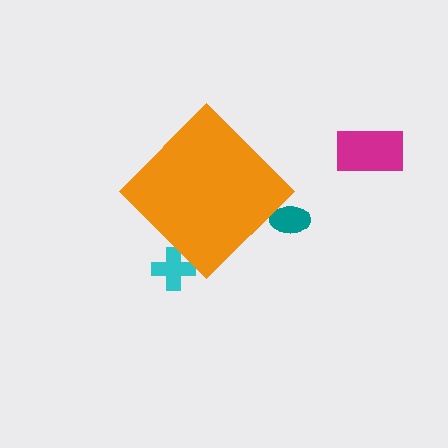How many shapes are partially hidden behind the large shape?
2 shapes are partially hidden.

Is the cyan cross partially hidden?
Yes, the cyan cross is partially hidden behind the orange diamond.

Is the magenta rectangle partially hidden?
No, the magenta rectangle is fully visible.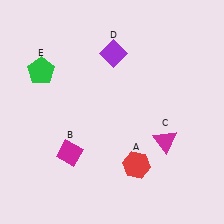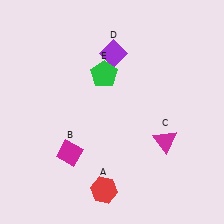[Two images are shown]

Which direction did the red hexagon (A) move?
The red hexagon (A) moved left.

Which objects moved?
The objects that moved are: the red hexagon (A), the green pentagon (E).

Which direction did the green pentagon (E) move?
The green pentagon (E) moved right.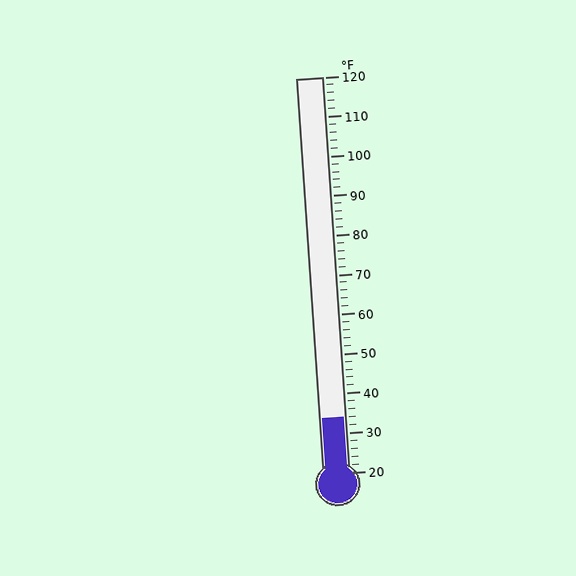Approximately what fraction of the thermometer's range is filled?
The thermometer is filled to approximately 15% of its range.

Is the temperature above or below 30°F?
The temperature is above 30°F.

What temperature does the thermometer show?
The thermometer shows approximately 34°F.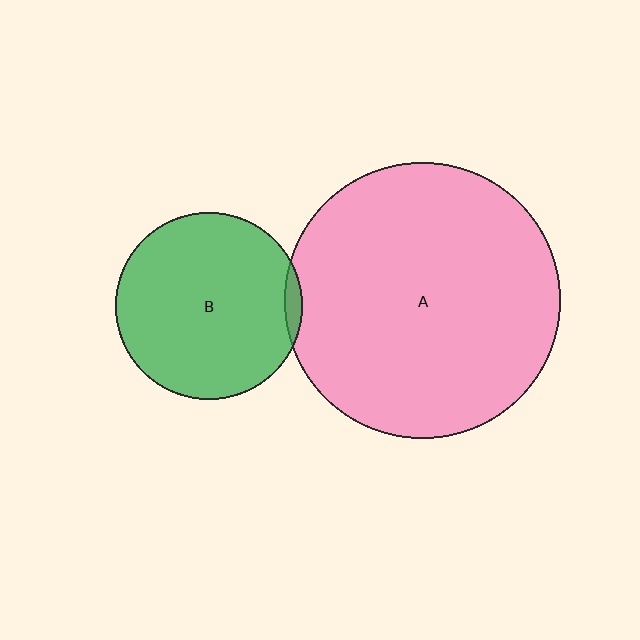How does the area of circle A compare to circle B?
Approximately 2.2 times.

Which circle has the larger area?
Circle A (pink).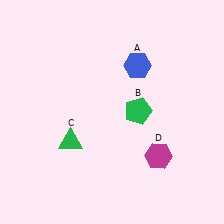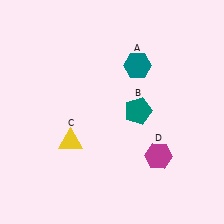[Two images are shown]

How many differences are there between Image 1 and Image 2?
There are 3 differences between the two images.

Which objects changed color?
A changed from blue to teal. B changed from green to teal. C changed from green to yellow.